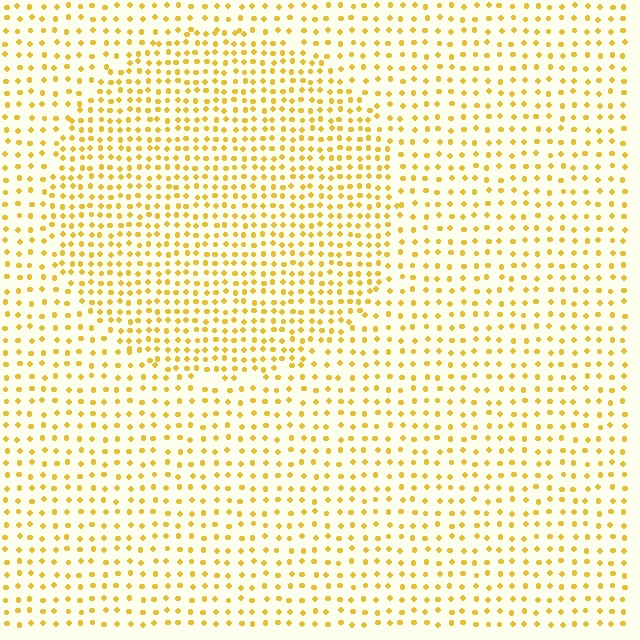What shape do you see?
I see a circle.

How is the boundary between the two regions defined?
The boundary is defined by a change in element density (approximately 1.7x ratio). All elements are the same color, size, and shape.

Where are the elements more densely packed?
The elements are more densely packed inside the circle boundary.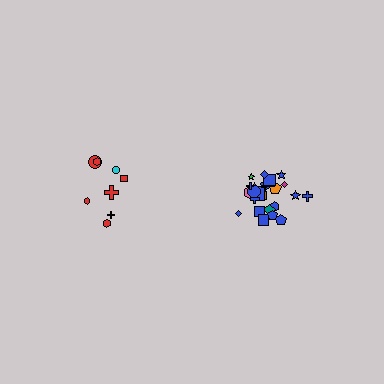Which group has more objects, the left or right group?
The right group.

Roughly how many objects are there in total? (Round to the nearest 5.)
Roughly 35 objects in total.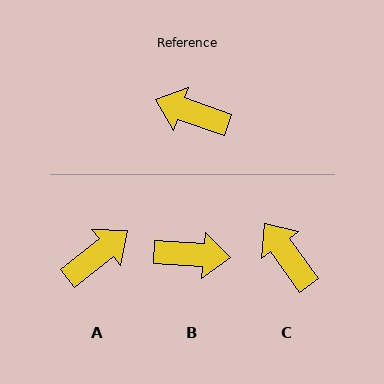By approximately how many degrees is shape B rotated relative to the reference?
Approximately 165 degrees clockwise.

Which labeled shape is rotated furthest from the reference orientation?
B, about 165 degrees away.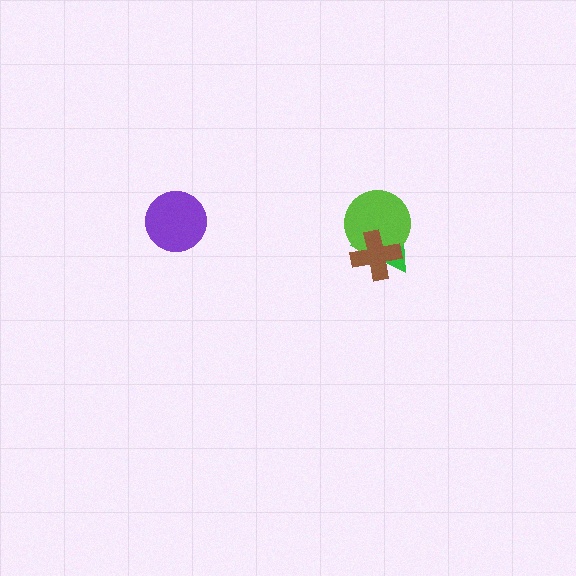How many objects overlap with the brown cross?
2 objects overlap with the brown cross.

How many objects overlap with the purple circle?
0 objects overlap with the purple circle.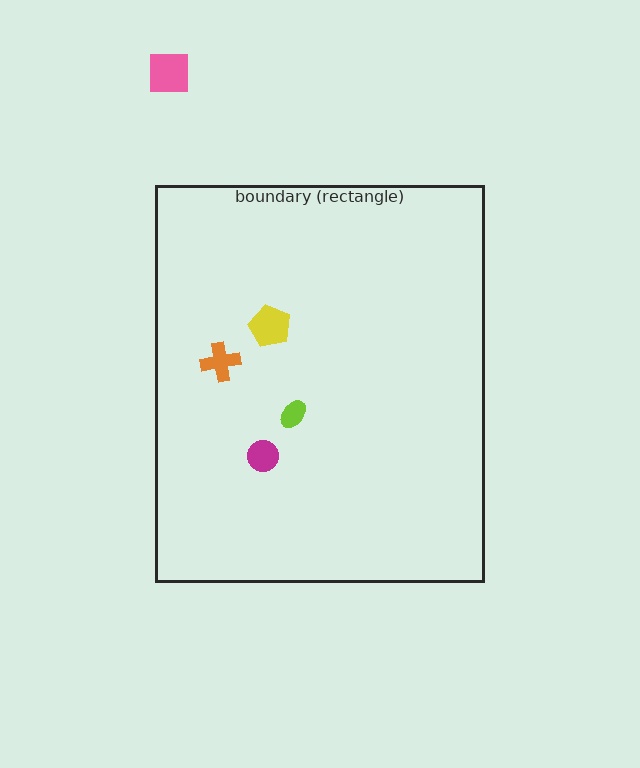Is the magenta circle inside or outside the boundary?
Inside.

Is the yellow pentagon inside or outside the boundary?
Inside.